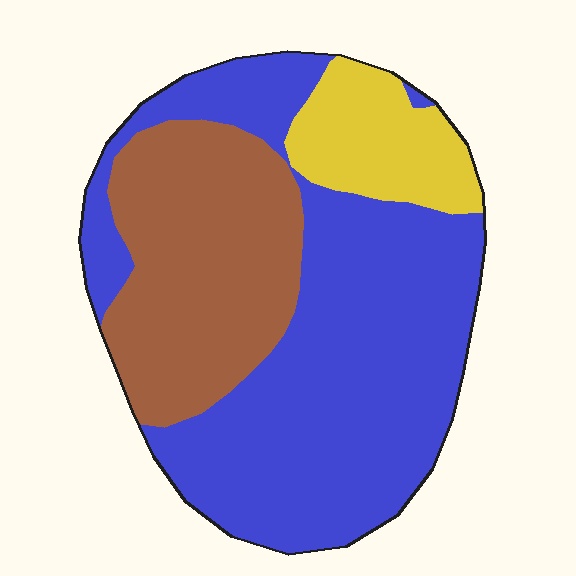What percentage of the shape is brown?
Brown takes up between a sixth and a third of the shape.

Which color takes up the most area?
Blue, at roughly 55%.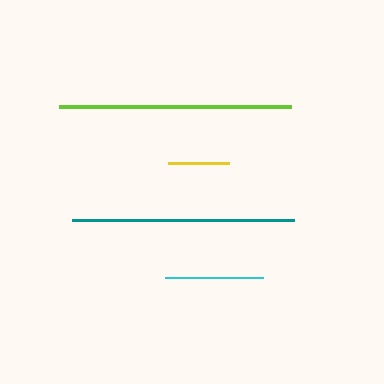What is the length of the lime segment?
The lime segment is approximately 232 pixels long.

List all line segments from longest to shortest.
From longest to shortest: lime, teal, cyan, yellow.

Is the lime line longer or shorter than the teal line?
The lime line is longer than the teal line.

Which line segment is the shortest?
The yellow line is the shortest at approximately 61 pixels.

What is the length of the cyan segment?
The cyan segment is approximately 97 pixels long.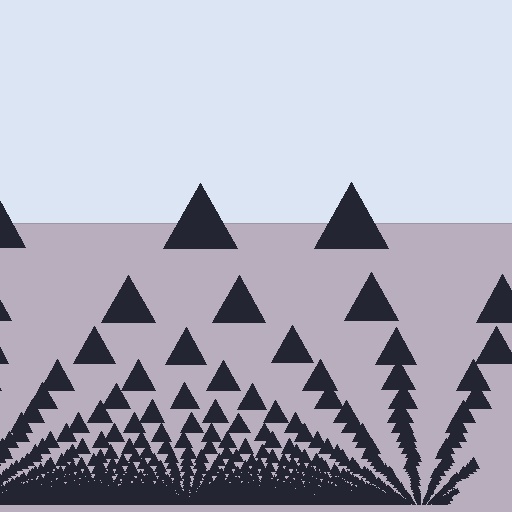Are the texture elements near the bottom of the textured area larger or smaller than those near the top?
Smaller. The gradient is inverted — elements near the bottom are smaller and denser.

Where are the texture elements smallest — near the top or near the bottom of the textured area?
Near the bottom.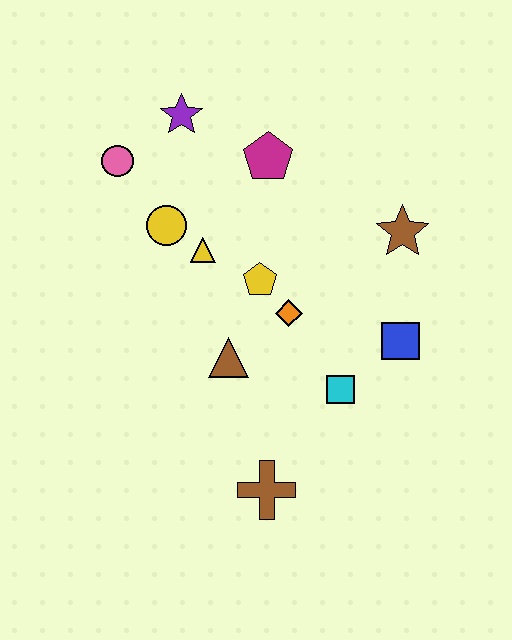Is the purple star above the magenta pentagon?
Yes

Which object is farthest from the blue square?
The pink circle is farthest from the blue square.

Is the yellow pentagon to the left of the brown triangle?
No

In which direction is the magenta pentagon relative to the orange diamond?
The magenta pentagon is above the orange diamond.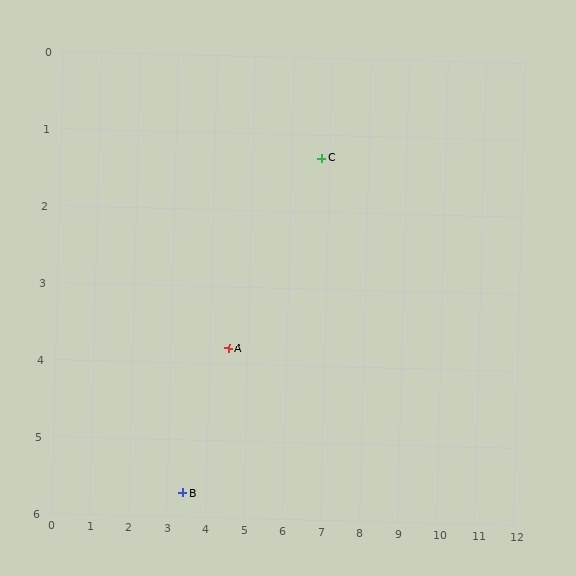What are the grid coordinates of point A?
Point A is at approximately (4.5, 3.8).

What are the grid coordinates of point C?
Point C is at approximately (6.8, 1.3).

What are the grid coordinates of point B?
Point B is at approximately (3.4, 5.7).